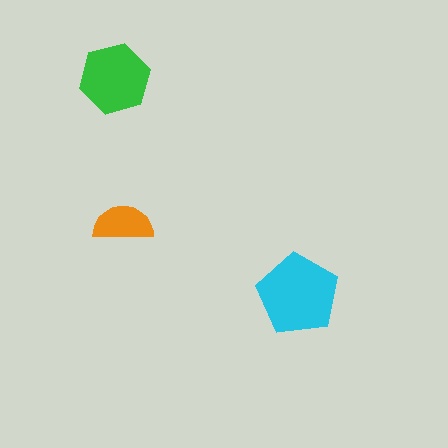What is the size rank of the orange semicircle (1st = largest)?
3rd.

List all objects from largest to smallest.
The cyan pentagon, the green hexagon, the orange semicircle.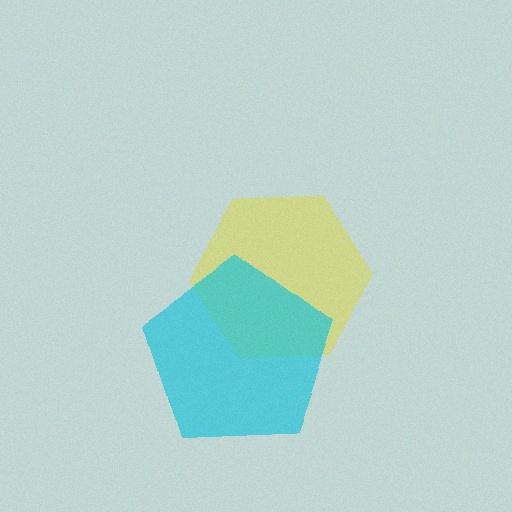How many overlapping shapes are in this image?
There are 2 overlapping shapes in the image.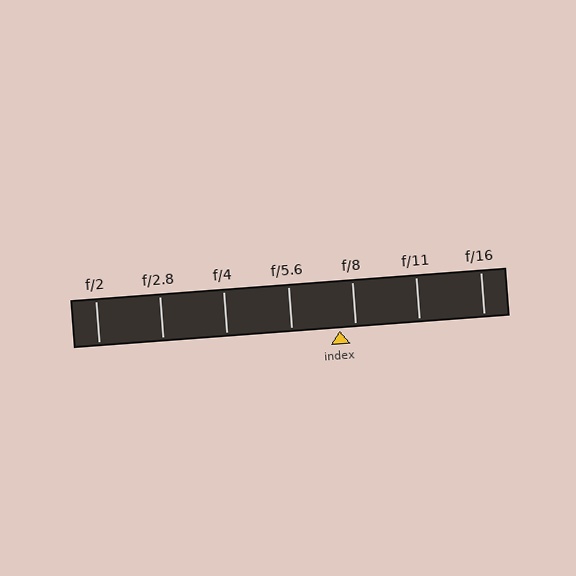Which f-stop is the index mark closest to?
The index mark is closest to f/8.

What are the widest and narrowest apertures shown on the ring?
The widest aperture shown is f/2 and the narrowest is f/16.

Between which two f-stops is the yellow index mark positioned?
The index mark is between f/5.6 and f/8.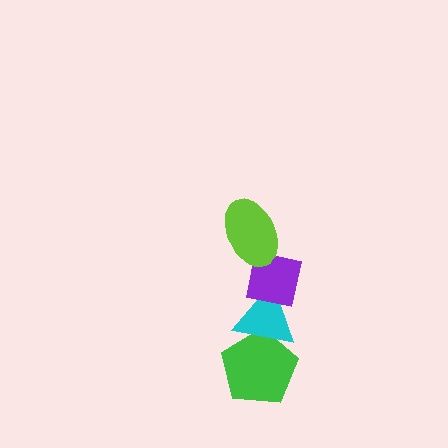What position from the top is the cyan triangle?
The cyan triangle is 3rd from the top.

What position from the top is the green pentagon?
The green pentagon is 4th from the top.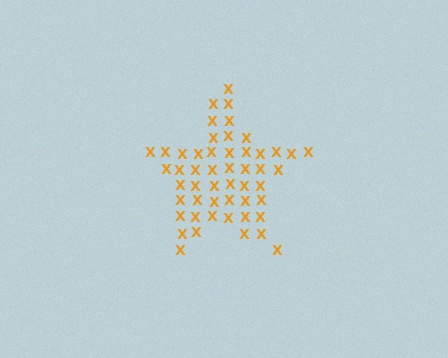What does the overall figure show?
The overall figure shows a star.